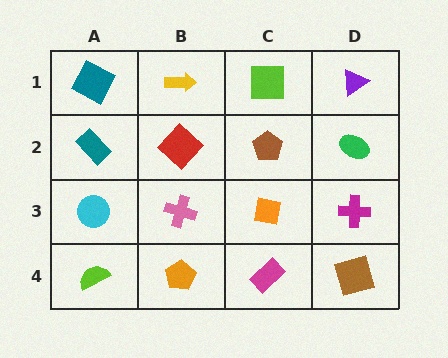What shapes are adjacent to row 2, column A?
A teal square (row 1, column A), a cyan circle (row 3, column A), a red diamond (row 2, column B).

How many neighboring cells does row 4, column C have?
3.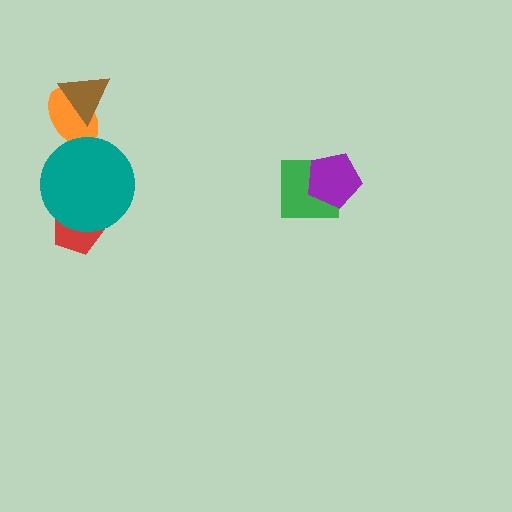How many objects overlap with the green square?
1 object overlaps with the green square.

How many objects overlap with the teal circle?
2 objects overlap with the teal circle.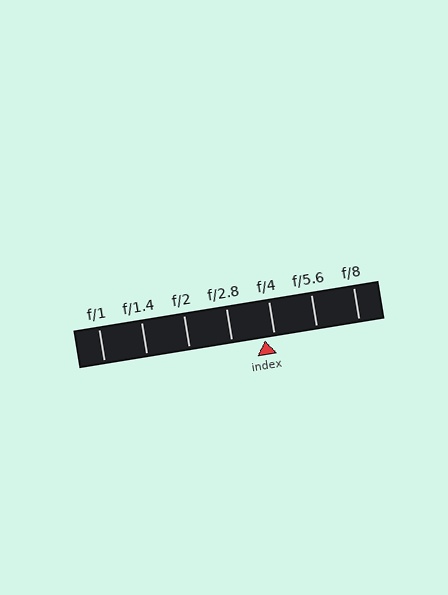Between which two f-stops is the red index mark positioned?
The index mark is between f/2.8 and f/4.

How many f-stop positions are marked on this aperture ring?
There are 7 f-stop positions marked.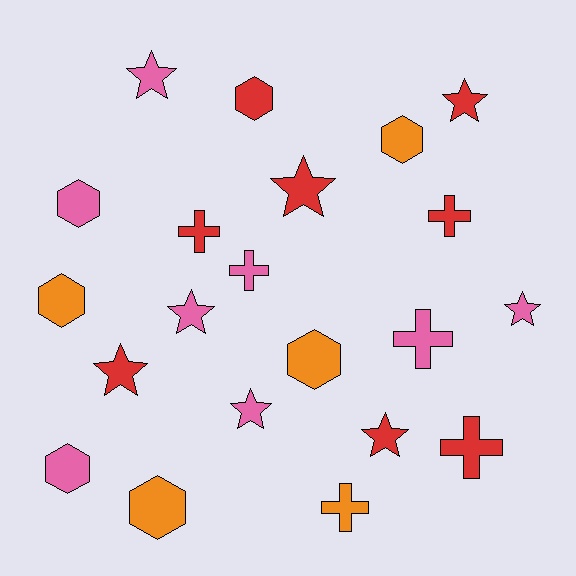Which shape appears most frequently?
Star, with 8 objects.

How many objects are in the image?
There are 21 objects.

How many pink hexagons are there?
There are 2 pink hexagons.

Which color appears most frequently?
Pink, with 8 objects.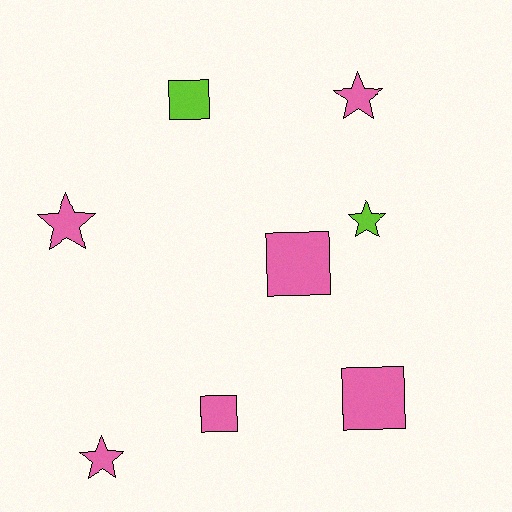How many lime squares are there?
There is 1 lime square.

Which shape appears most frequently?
Star, with 4 objects.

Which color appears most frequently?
Pink, with 6 objects.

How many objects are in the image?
There are 8 objects.